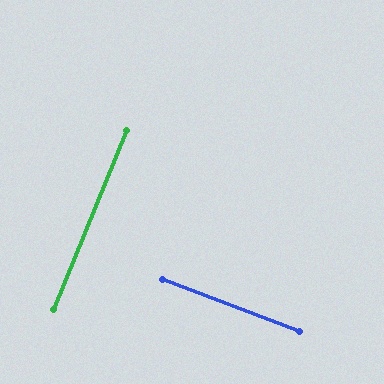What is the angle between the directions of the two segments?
Approximately 89 degrees.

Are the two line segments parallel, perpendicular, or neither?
Perpendicular — they meet at approximately 89°.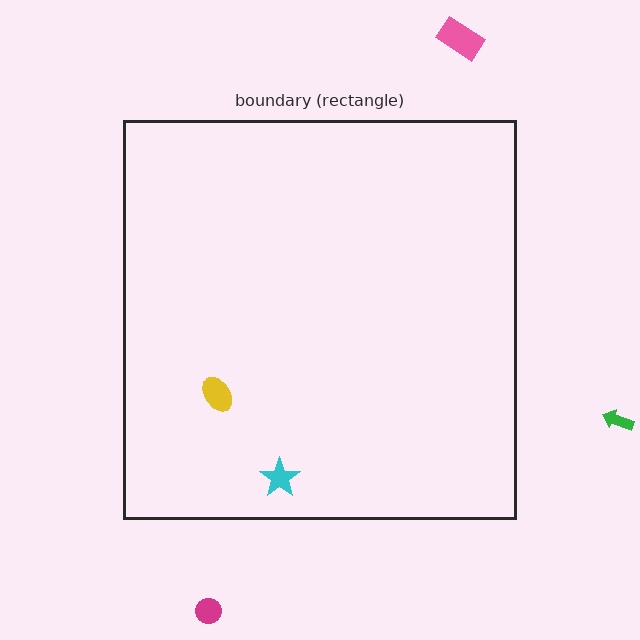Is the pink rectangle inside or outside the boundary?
Outside.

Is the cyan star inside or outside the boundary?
Inside.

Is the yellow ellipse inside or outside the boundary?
Inside.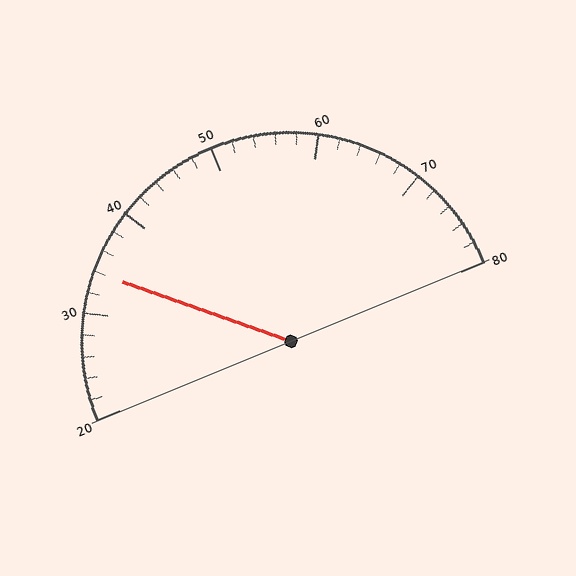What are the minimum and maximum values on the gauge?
The gauge ranges from 20 to 80.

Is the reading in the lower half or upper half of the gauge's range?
The reading is in the lower half of the range (20 to 80).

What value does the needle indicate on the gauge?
The needle indicates approximately 34.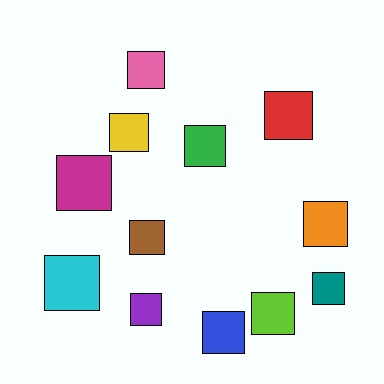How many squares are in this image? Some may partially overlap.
There are 12 squares.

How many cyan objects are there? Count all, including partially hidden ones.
There is 1 cyan object.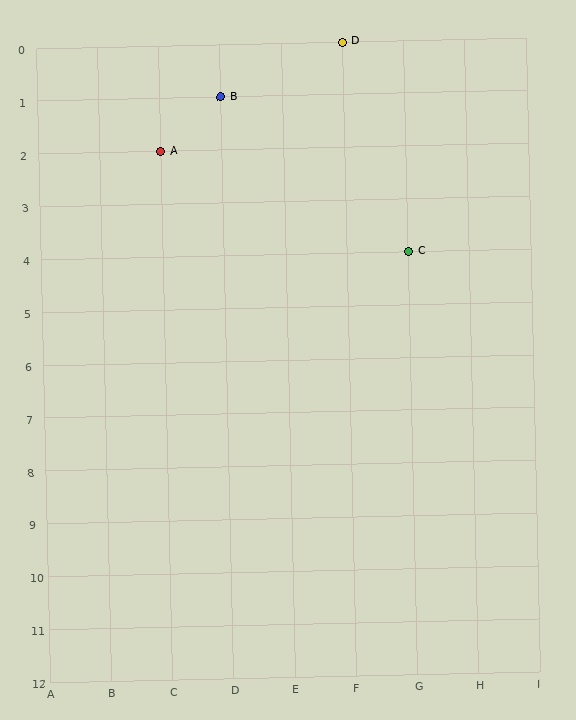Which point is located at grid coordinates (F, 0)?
Point D is at (F, 0).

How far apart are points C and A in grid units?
Points C and A are 4 columns and 2 rows apart (about 4.5 grid units diagonally).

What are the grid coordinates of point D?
Point D is at grid coordinates (F, 0).